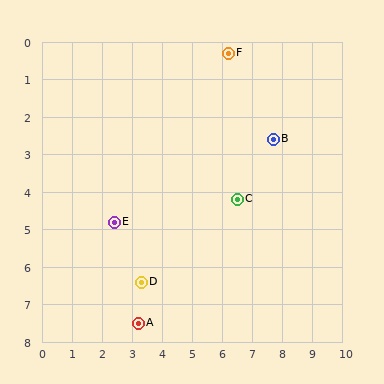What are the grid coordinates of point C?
Point C is at approximately (6.5, 4.2).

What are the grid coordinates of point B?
Point B is at approximately (7.7, 2.6).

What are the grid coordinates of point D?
Point D is at approximately (3.3, 6.4).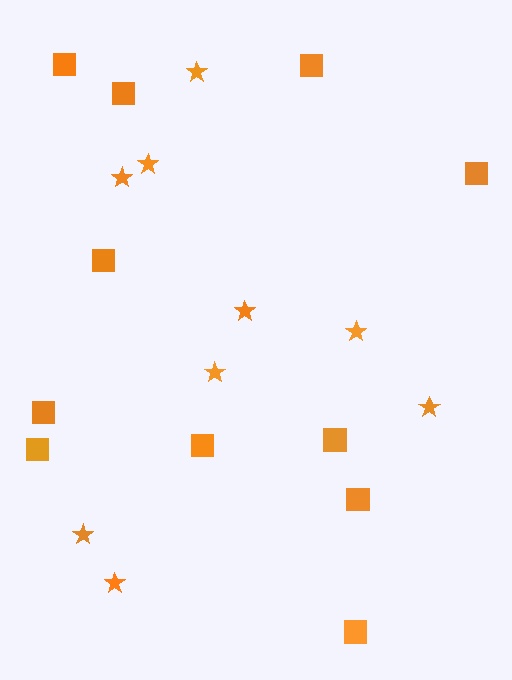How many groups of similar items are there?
There are 2 groups: one group of stars (9) and one group of squares (11).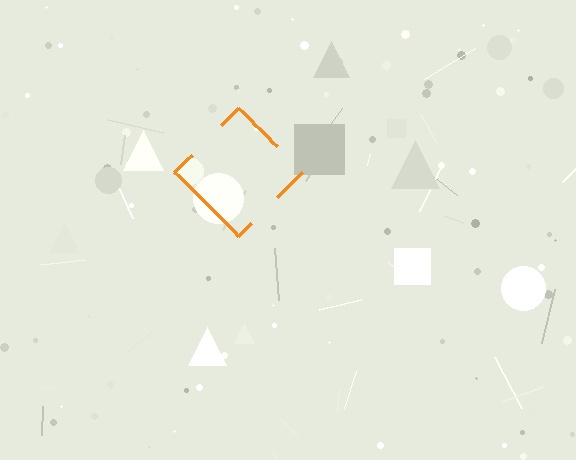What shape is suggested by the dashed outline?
The dashed outline suggests a diamond.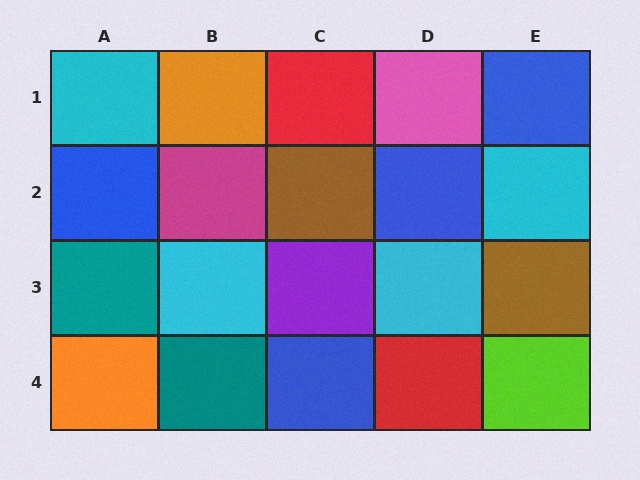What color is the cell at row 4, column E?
Lime.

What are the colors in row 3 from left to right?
Teal, cyan, purple, cyan, brown.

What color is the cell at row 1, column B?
Orange.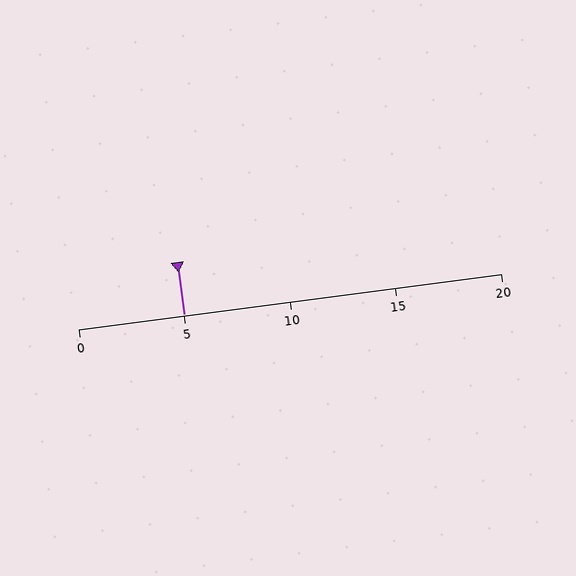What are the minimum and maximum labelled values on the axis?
The axis runs from 0 to 20.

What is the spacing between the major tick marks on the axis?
The major ticks are spaced 5 apart.